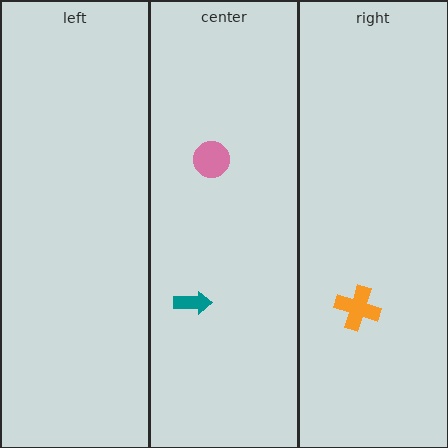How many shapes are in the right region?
1.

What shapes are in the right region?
The orange cross.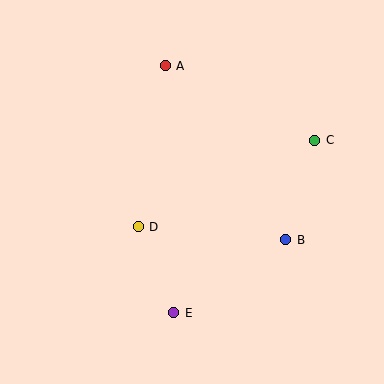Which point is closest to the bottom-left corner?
Point E is closest to the bottom-left corner.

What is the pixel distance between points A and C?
The distance between A and C is 168 pixels.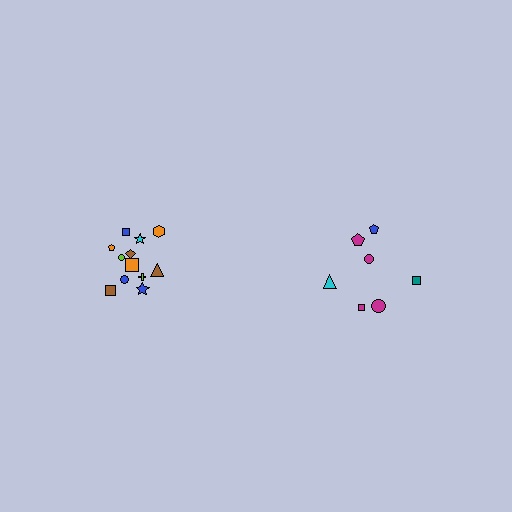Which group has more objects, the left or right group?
The left group.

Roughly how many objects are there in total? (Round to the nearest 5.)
Roughly 20 objects in total.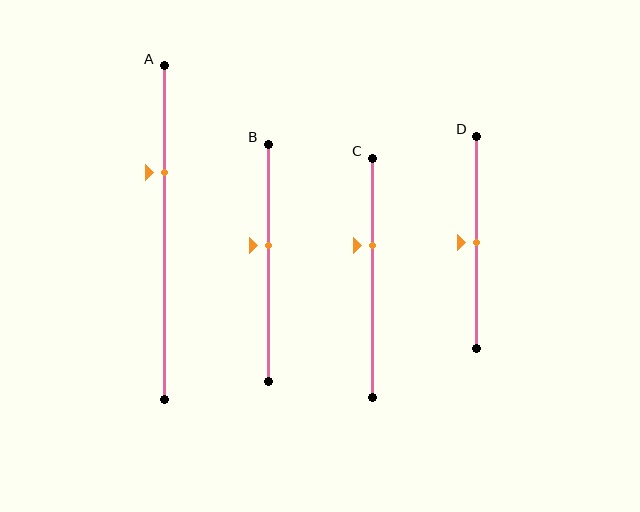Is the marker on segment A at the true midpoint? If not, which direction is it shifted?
No, the marker on segment A is shifted upward by about 18% of the segment length.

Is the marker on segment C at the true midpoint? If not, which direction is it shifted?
No, the marker on segment C is shifted upward by about 14% of the segment length.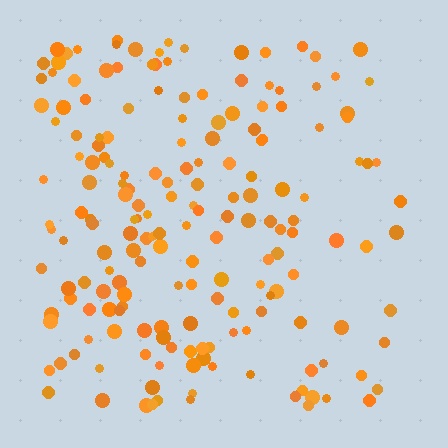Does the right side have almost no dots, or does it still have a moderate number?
Still a moderate number, just noticeably fewer than the left.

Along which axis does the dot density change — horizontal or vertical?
Horizontal.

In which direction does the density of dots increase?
From right to left, with the left side densest.